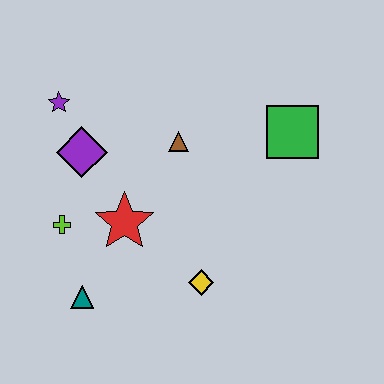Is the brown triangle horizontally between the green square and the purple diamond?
Yes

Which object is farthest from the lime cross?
The green square is farthest from the lime cross.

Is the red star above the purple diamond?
No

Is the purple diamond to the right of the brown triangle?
No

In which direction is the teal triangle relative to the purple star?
The teal triangle is below the purple star.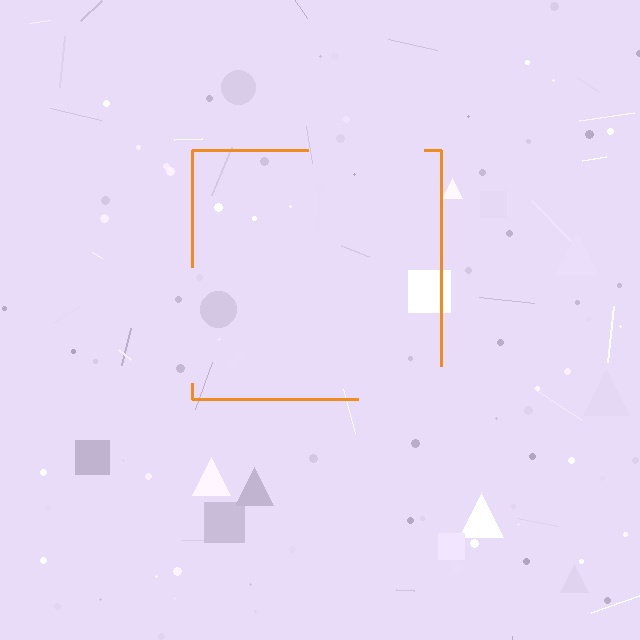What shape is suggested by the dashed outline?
The dashed outline suggests a square.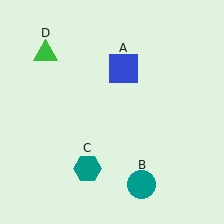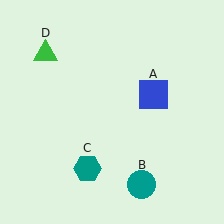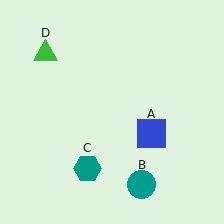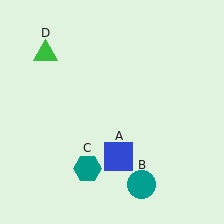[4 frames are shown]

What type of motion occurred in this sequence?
The blue square (object A) rotated clockwise around the center of the scene.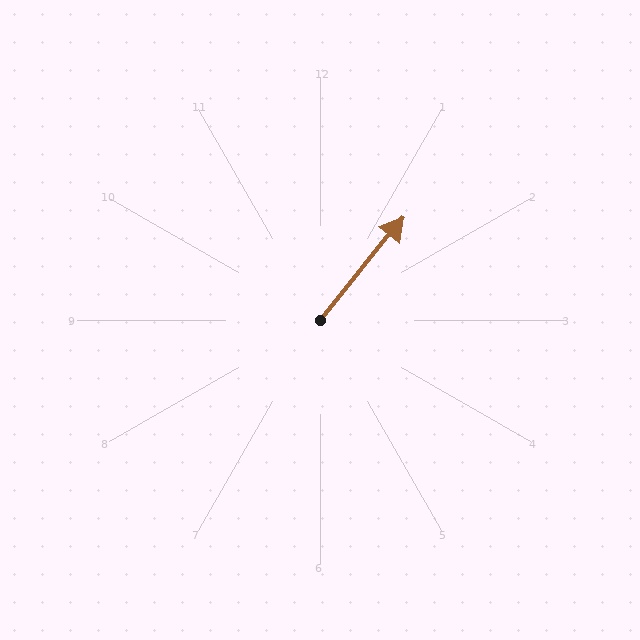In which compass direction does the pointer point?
Northeast.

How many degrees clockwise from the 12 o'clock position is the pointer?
Approximately 39 degrees.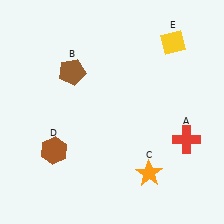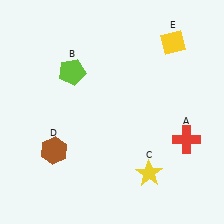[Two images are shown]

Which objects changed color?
B changed from brown to lime. C changed from orange to yellow.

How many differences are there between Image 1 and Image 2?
There are 2 differences between the two images.